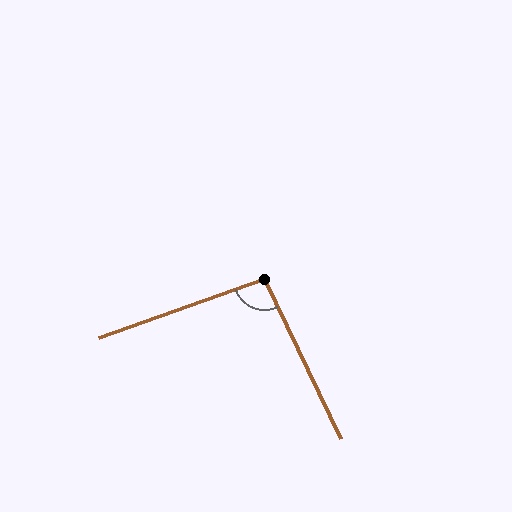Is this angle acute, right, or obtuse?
It is obtuse.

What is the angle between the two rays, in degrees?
Approximately 96 degrees.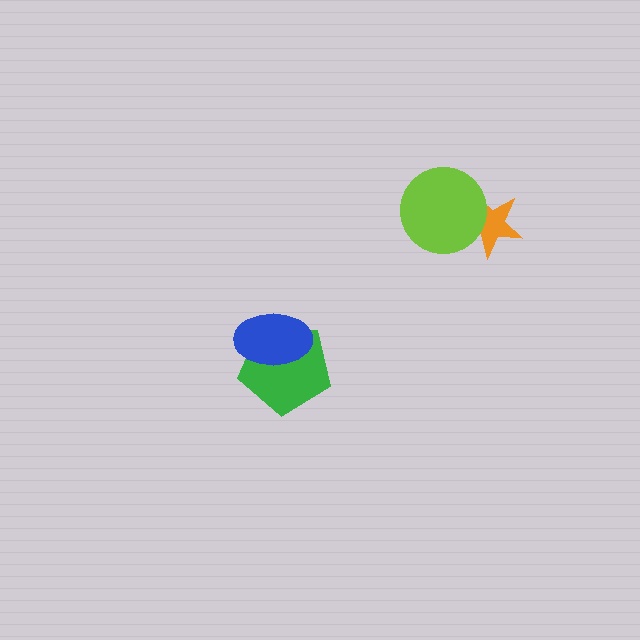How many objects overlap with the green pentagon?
1 object overlaps with the green pentagon.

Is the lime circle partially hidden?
No, no other shape covers it.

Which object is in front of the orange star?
The lime circle is in front of the orange star.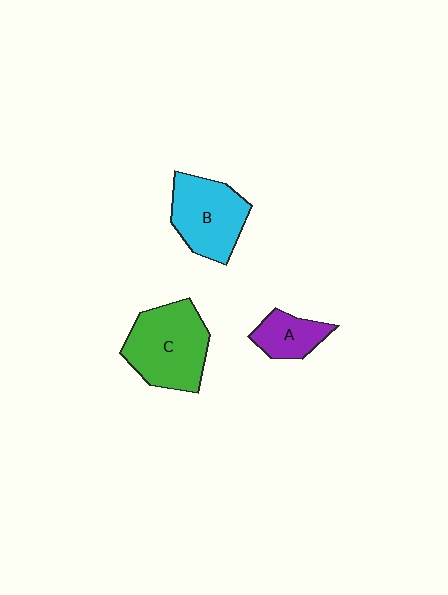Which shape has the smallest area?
Shape A (purple).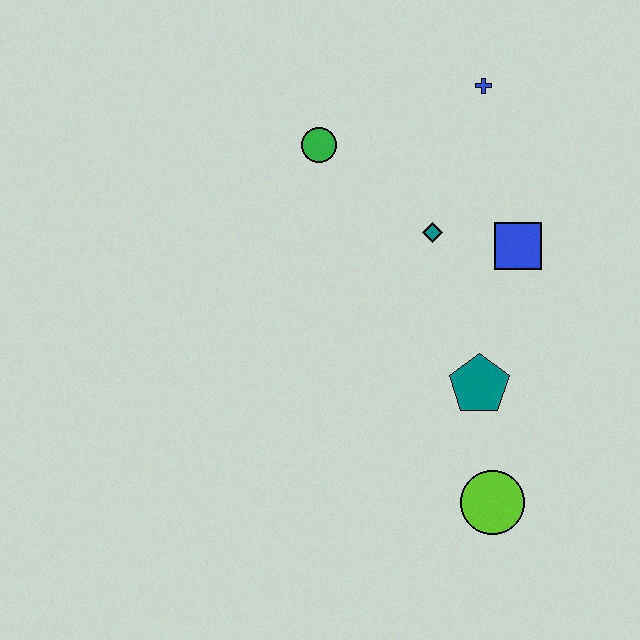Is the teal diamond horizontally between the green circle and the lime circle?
Yes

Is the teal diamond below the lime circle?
No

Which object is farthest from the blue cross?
The lime circle is farthest from the blue cross.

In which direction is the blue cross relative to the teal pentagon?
The blue cross is above the teal pentagon.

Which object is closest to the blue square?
The teal diamond is closest to the blue square.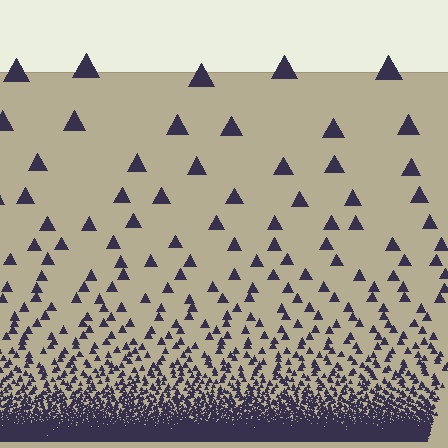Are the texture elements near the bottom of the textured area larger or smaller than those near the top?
Smaller. The gradient is inverted — elements near the bottom are smaller and denser.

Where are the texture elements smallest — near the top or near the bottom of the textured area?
Near the bottom.